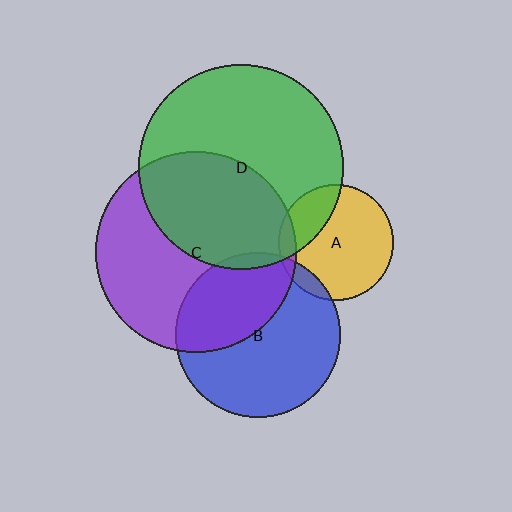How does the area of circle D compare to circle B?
Approximately 1.5 times.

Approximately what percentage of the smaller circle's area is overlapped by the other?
Approximately 40%.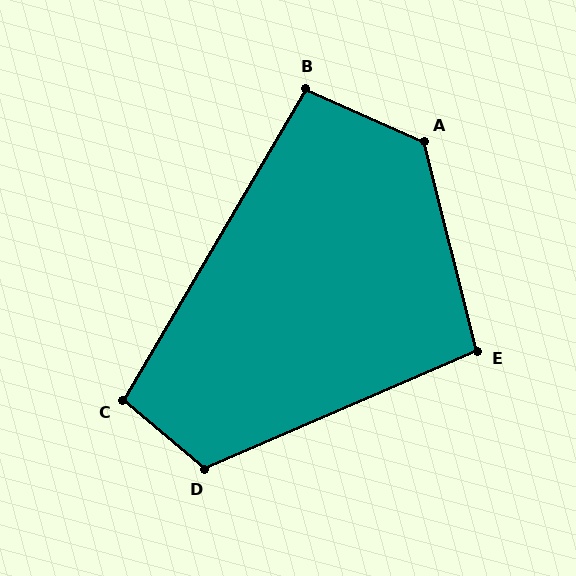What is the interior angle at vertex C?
Approximately 100 degrees (obtuse).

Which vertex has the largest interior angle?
A, at approximately 128 degrees.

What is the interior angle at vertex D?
Approximately 116 degrees (obtuse).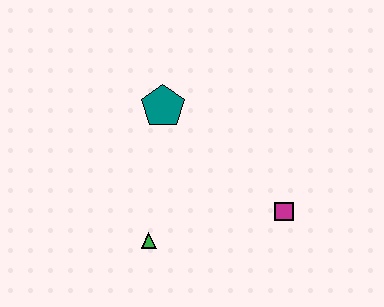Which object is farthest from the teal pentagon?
The magenta square is farthest from the teal pentagon.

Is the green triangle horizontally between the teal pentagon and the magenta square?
No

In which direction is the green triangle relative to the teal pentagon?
The green triangle is below the teal pentagon.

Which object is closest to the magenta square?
The green triangle is closest to the magenta square.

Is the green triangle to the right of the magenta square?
No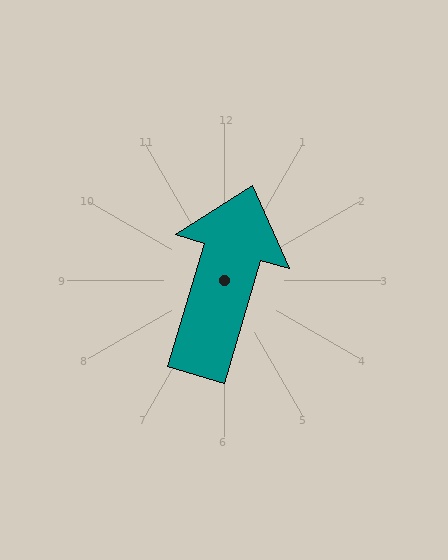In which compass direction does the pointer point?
North.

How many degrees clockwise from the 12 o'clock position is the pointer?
Approximately 17 degrees.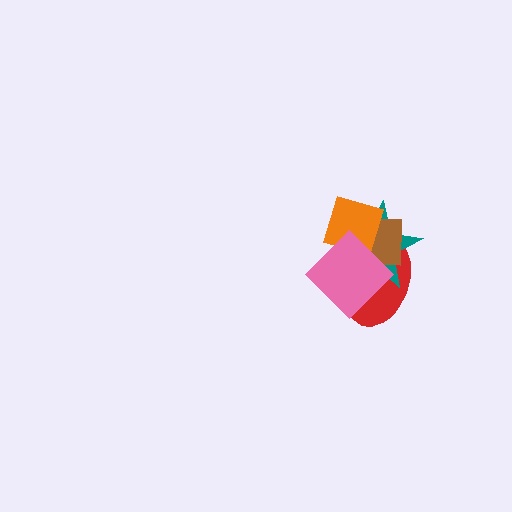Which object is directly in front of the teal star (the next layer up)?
The brown square is directly in front of the teal star.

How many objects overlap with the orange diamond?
4 objects overlap with the orange diamond.